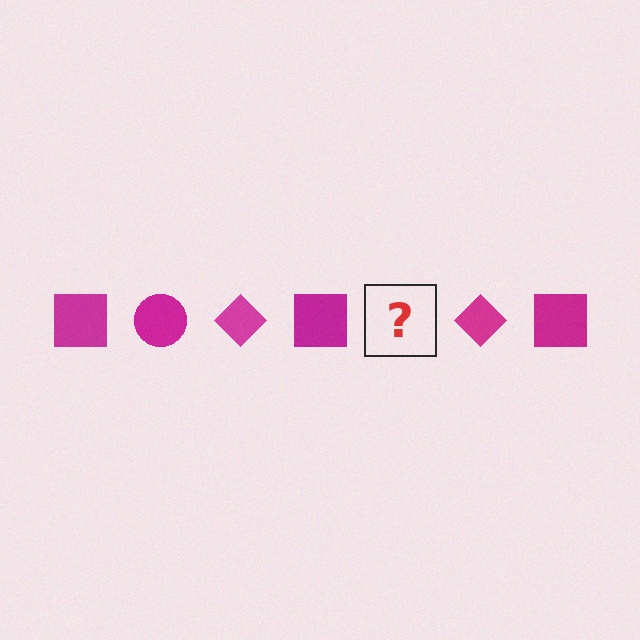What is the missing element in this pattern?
The missing element is a magenta circle.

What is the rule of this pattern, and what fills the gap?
The rule is that the pattern cycles through square, circle, diamond shapes in magenta. The gap should be filled with a magenta circle.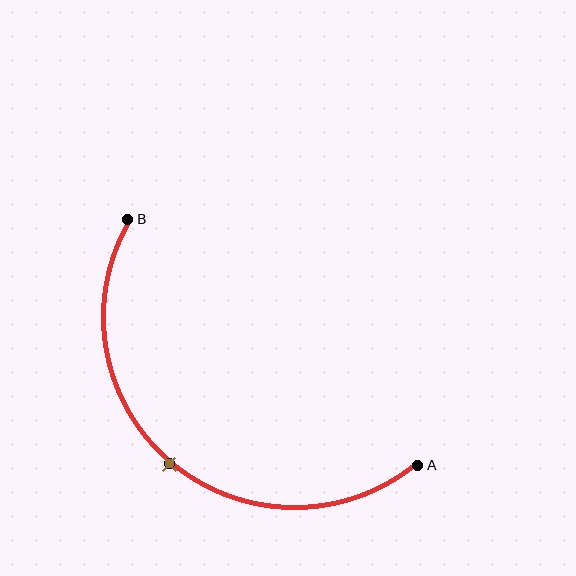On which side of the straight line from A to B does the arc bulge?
The arc bulges below and to the left of the straight line connecting A and B.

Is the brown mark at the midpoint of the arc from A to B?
Yes. The brown mark lies on the arc at equal arc-length from both A and B — it is the arc midpoint.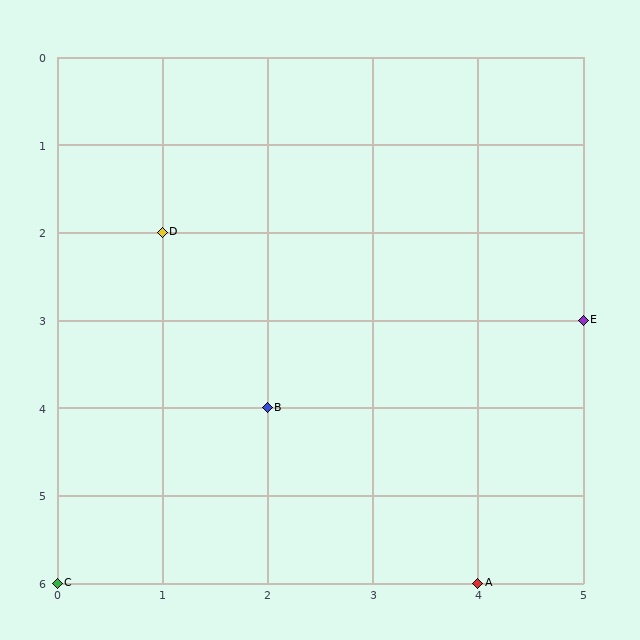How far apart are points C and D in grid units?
Points C and D are 1 column and 4 rows apart (about 4.1 grid units diagonally).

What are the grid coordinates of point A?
Point A is at grid coordinates (4, 6).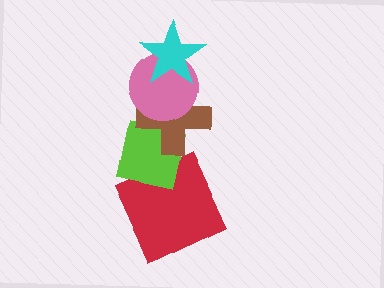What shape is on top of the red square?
The lime square is on top of the red square.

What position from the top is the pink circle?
The pink circle is 2nd from the top.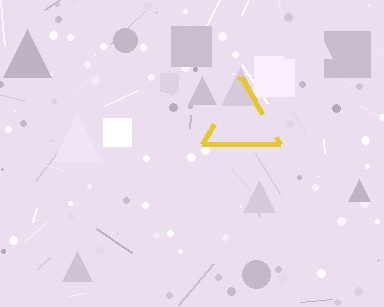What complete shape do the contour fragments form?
The contour fragments form a triangle.